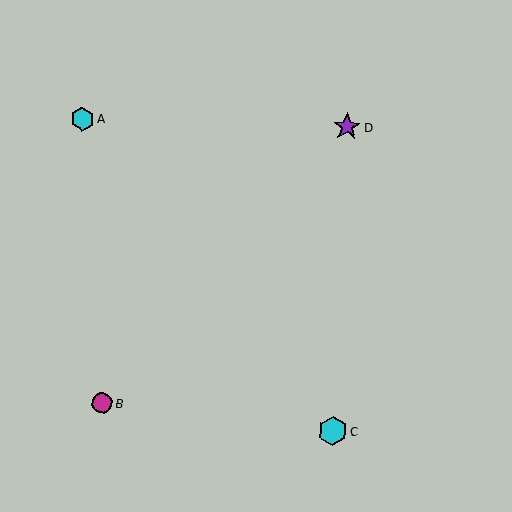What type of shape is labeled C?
Shape C is a cyan hexagon.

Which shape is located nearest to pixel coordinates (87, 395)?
The magenta circle (labeled B) at (102, 403) is nearest to that location.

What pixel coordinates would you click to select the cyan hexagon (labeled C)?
Click at (333, 431) to select the cyan hexagon C.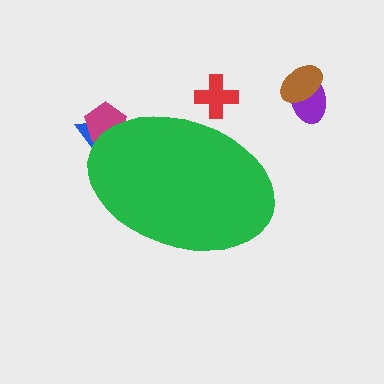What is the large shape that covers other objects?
A green ellipse.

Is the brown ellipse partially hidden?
No, the brown ellipse is fully visible.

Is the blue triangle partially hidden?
Yes, the blue triangle is partially hidden behind the green ellipse.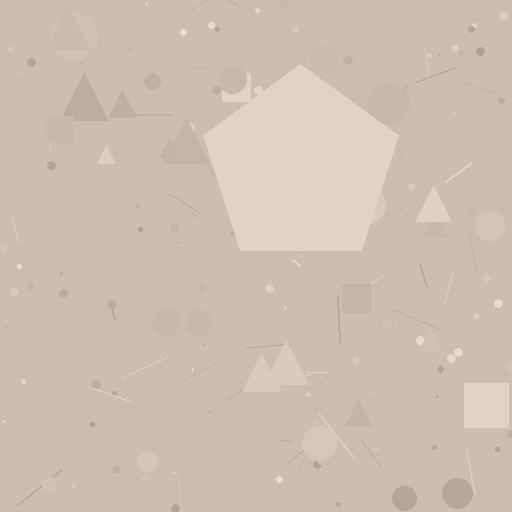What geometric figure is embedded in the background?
A pentagon is embedded in the background.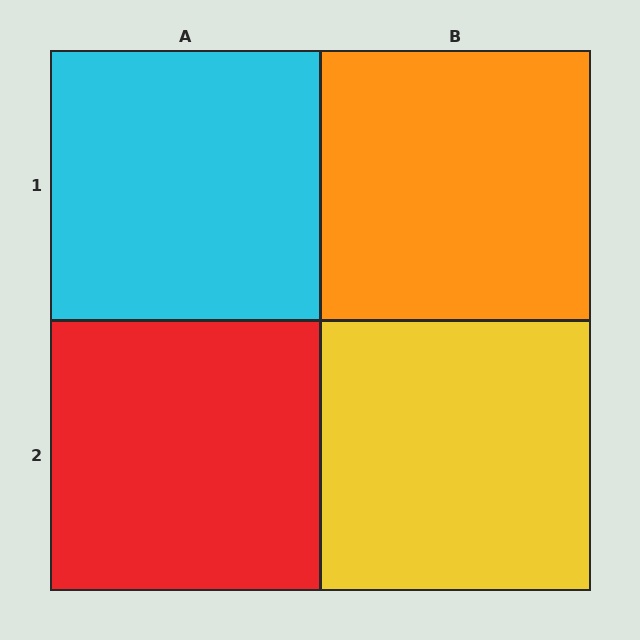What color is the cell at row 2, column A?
Red.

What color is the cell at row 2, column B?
Yellow.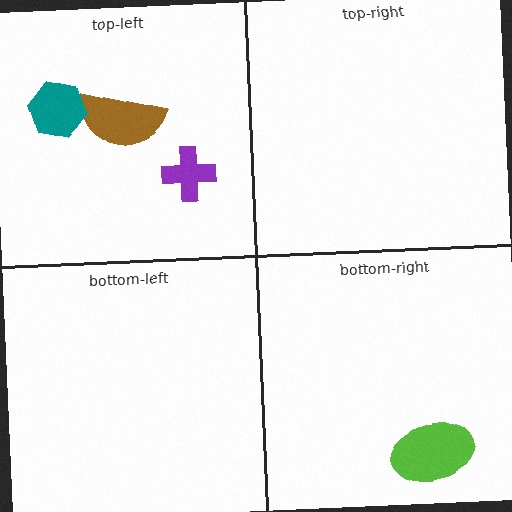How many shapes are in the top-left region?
3.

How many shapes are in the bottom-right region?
1.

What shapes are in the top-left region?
The purple cross, the brown semicircle, the teal hexagon.